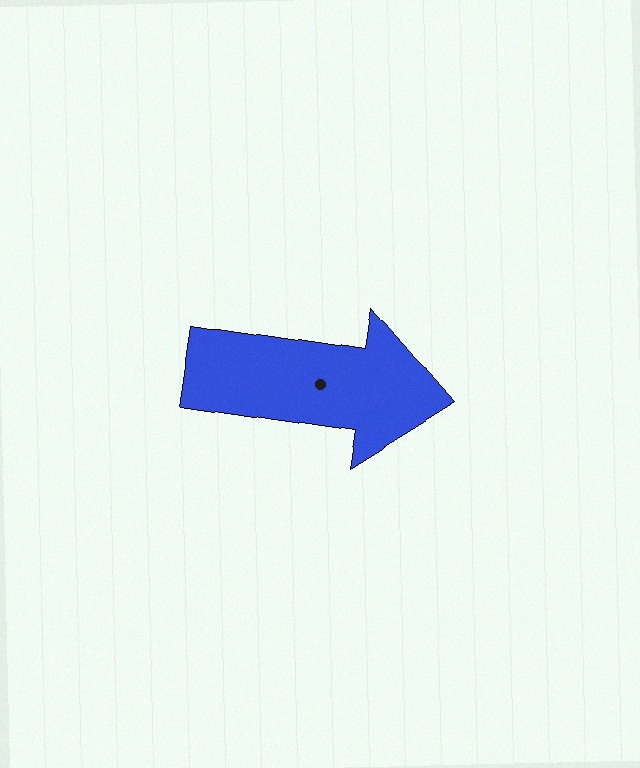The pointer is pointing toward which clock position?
Roughly 3 o'clock.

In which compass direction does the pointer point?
East.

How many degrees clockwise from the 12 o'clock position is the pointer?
Approximately 98 degrees.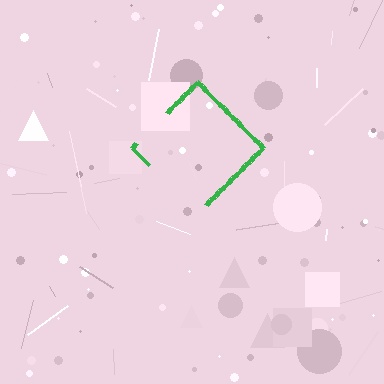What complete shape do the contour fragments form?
The contour fragments form a diamond.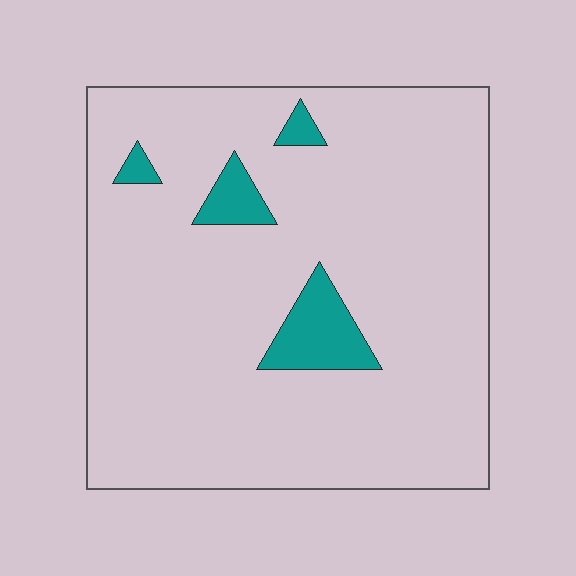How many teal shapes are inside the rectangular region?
4.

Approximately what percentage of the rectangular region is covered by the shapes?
Approximately 10%.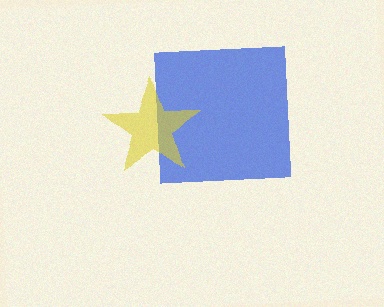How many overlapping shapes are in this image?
There are 2 overlapping shapes in the image.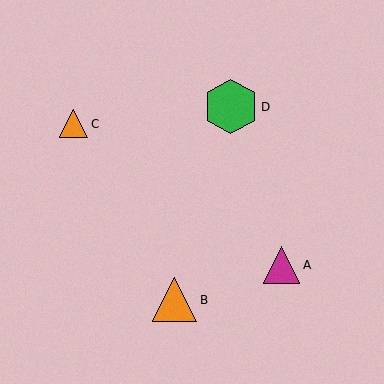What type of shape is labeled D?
Shape D is a green hexagon.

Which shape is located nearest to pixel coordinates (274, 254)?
The magenta triangle (labeled A) at (281, 265) is nearest to that location.